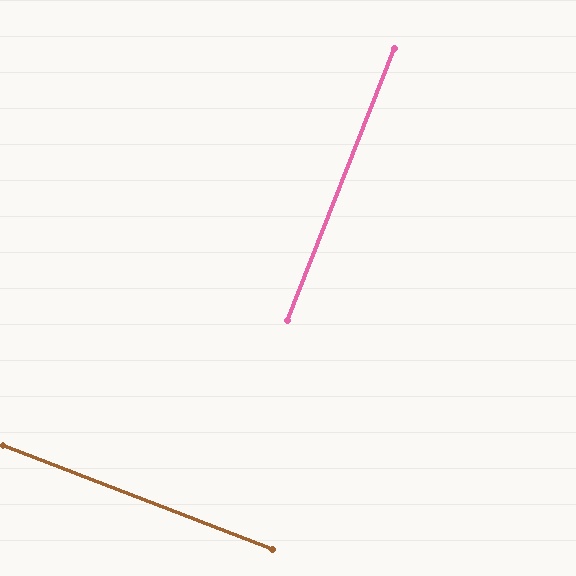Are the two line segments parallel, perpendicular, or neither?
Perpendicular — they meet at approximately 90°.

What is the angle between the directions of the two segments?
Approximately 90 degrees.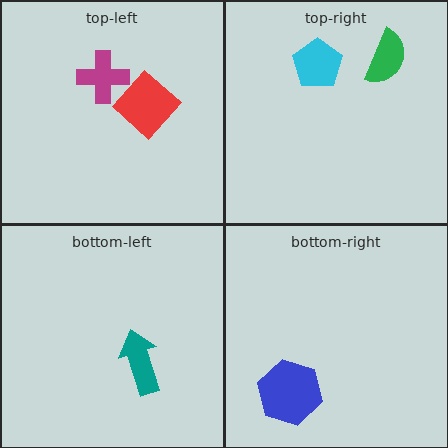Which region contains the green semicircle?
The top-right region.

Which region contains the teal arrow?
The bottom-left region.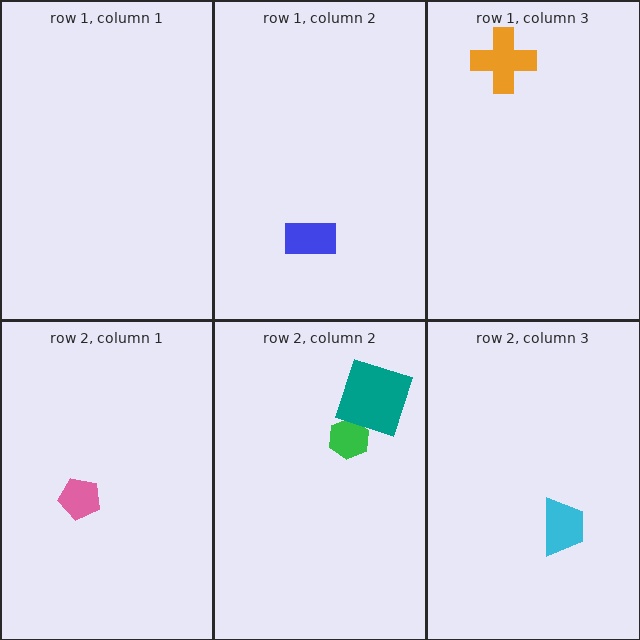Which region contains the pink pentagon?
The row 2, column 1 region.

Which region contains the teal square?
The row 2, column 2 region.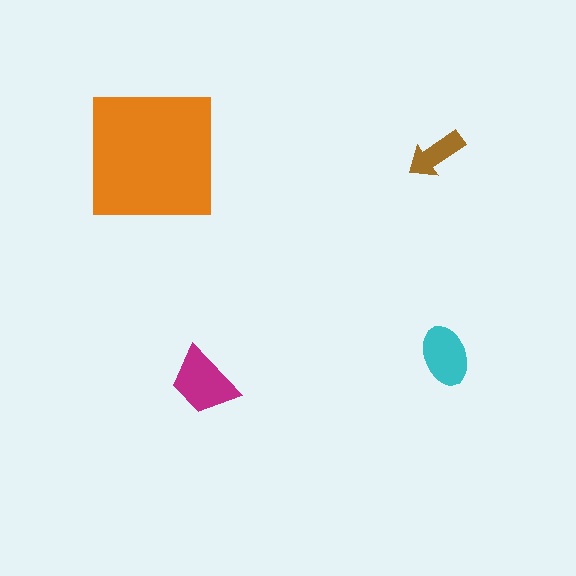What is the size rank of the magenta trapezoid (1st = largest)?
2nd.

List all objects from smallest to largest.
The brown arrow, the cyan ellipse, the magenta trapezoid, the orange square.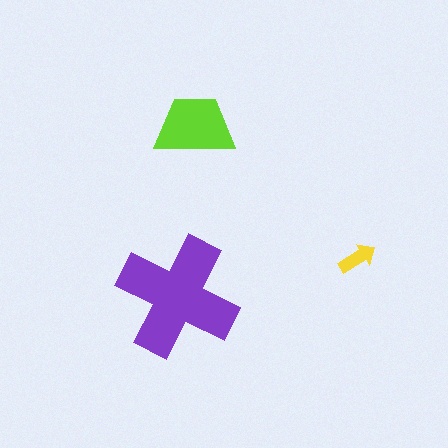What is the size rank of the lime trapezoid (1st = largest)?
2nd.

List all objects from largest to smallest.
The purple cross, the lime trapezoid, the yellow arrow.